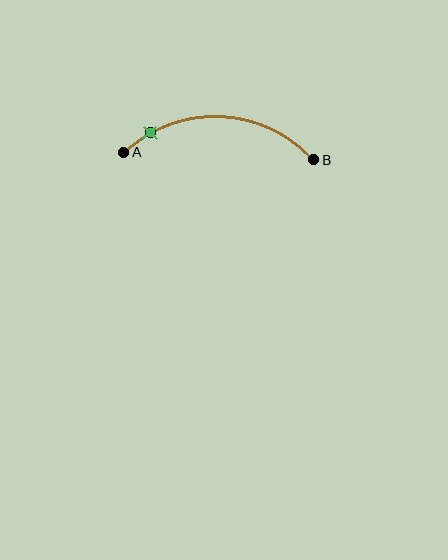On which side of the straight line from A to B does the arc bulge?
The arc bulges above the straight line connecting A and B.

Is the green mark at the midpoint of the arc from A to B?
No. The green mark lies on the arc but is closer to endpoint A. The arc midpoint would be at the point on the curve equidistant along the arc from both A and B.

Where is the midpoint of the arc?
The arc midpoint is the point on the curve farthest from the straight line joining A and B. It sits above that line.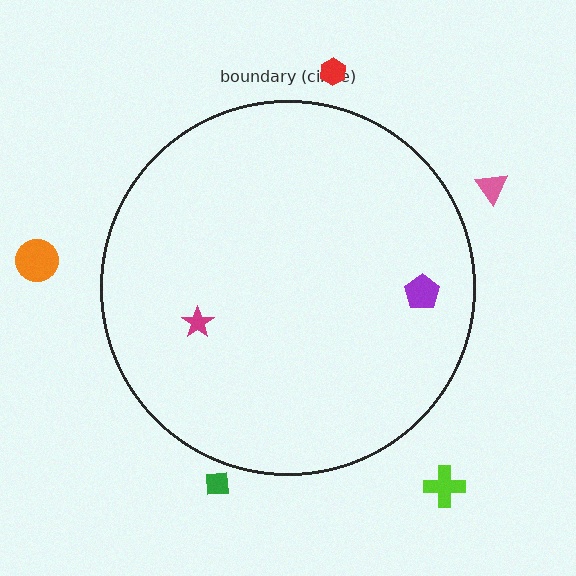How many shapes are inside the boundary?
2 inside, 5 outside.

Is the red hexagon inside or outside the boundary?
Outside.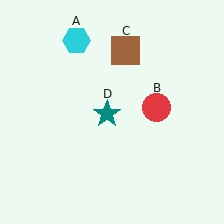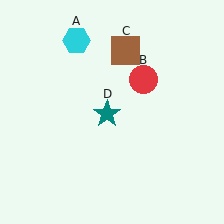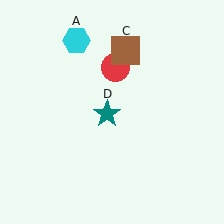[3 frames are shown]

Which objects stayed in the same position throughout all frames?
Cyan hexagon (object A) and brown square (object C) and teal star (object D) remained stationary.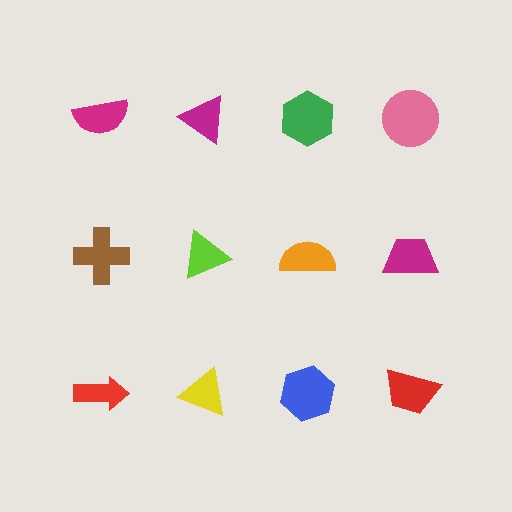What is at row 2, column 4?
A magenta trapezoid.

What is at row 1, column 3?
A green hexagon.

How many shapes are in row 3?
4 shapes.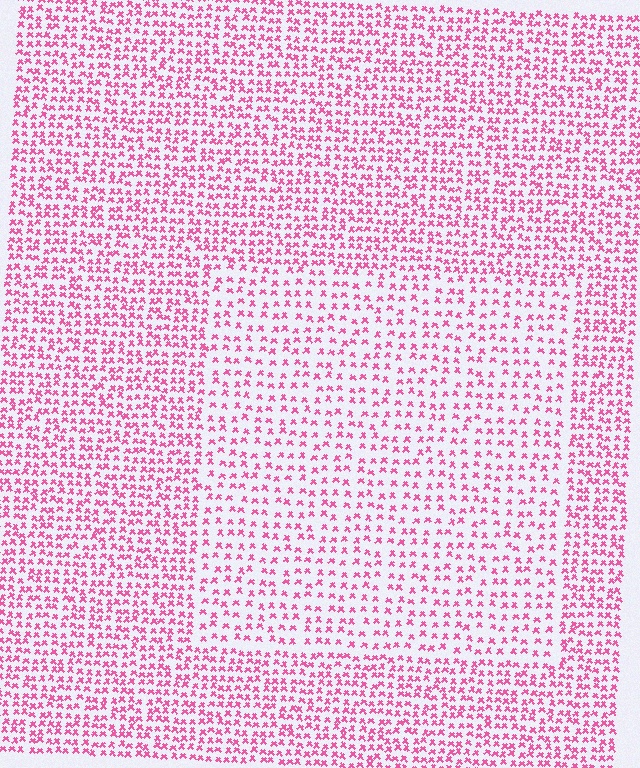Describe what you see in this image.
The image contains small pink elements arranged at two different densities. A rectangle-shaped region is visible where the elements are less densely packed than the surrounding area.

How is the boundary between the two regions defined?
The boundary is defined by a change in element density (approximately 1.7x ratio). All elements are the same color, size, and shape.